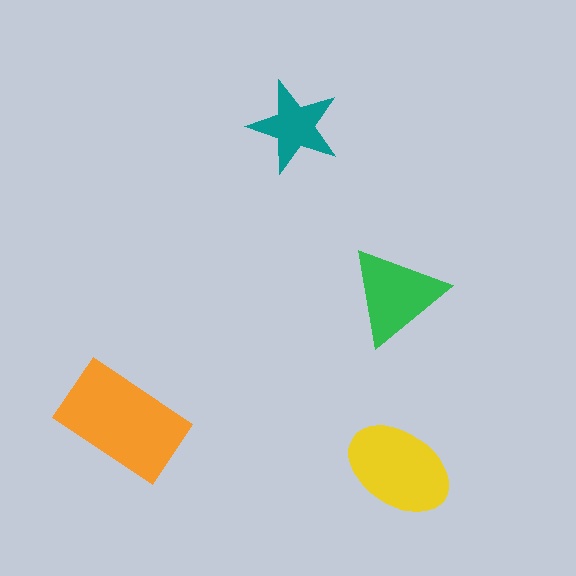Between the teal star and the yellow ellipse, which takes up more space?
The yellow ellipse.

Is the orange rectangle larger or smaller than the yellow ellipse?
Larger.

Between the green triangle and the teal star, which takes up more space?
The green triangle.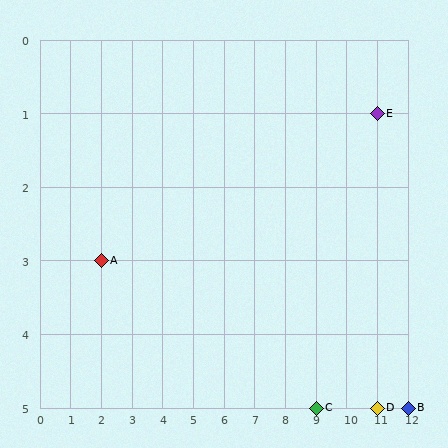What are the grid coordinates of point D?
Point D is at grid coordinates (11, 5).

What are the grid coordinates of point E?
Point E is at grid coordinates (11, 1).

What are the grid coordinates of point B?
Point B is at grid coordinates (12, 5).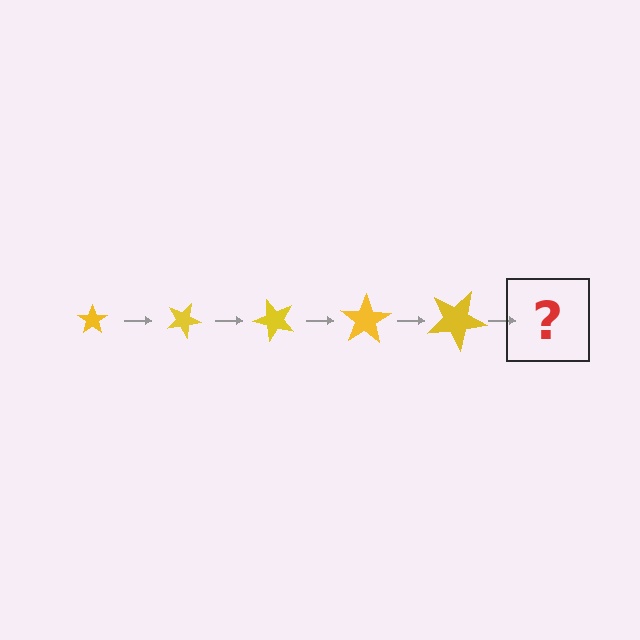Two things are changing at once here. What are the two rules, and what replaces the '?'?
The two rules are that the star grows larger each step and it rotates 25 degrees each step. The '?' should be a star, larger than the previous one and rotated 125 degrees from the start.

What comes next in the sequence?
The next element should be a star, larger than the previous one and rotated 125 degrees from the start.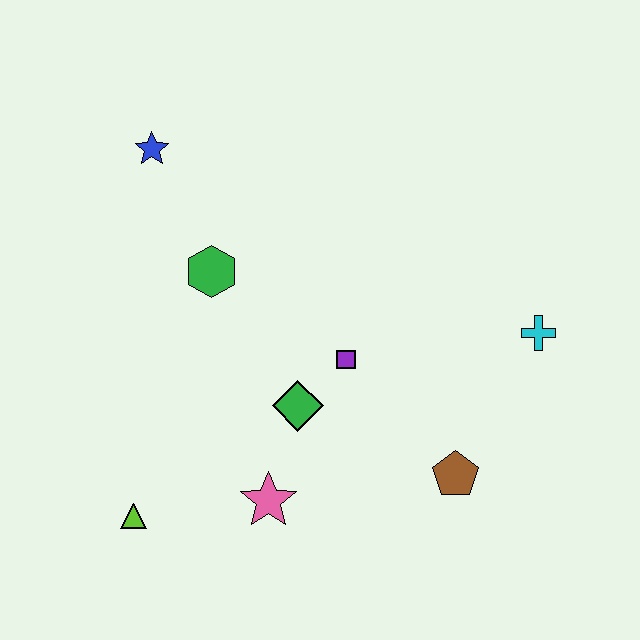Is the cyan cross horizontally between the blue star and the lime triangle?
No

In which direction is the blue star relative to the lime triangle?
The blue star is above the lime triangle.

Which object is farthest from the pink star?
The blue star is farthest from the pink star.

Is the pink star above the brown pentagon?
No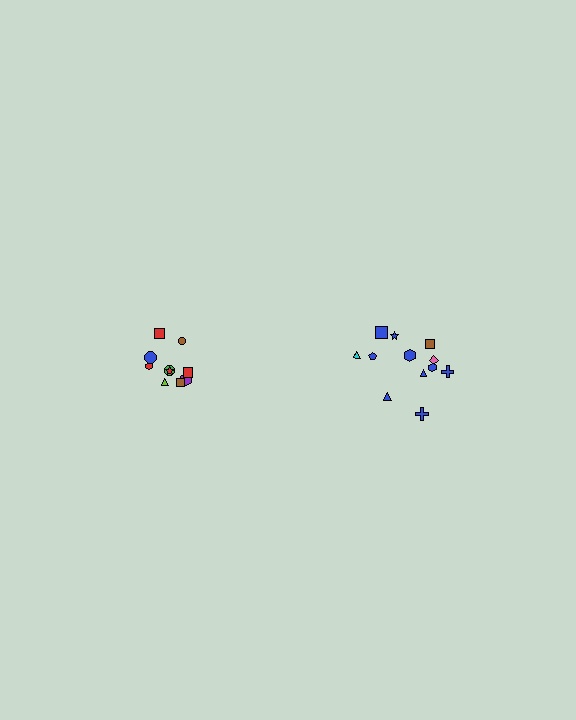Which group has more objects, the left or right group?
The right group.